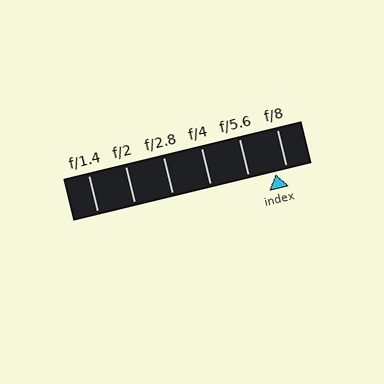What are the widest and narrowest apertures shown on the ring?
The widest aperture shown is f/1.4 and the narrowest is f/8.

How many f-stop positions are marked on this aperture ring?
There are 6 f-stop positions marked.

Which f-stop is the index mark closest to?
The index mark is closest to f/8.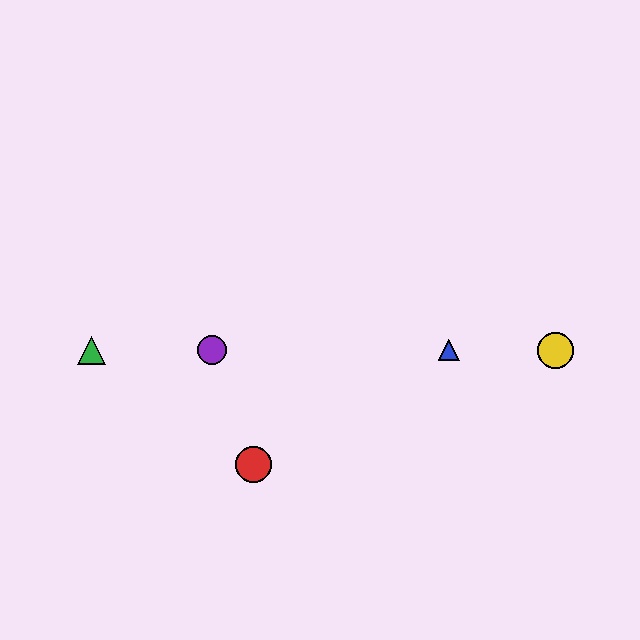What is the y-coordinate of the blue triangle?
The blue triangle is at y≈350.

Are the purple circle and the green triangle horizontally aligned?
Yes, both are at y≈350.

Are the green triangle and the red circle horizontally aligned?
No, the green triangle is at y≈350 and the red circle is at y≈464.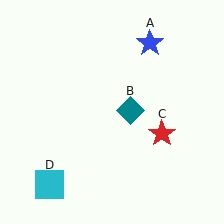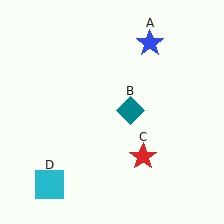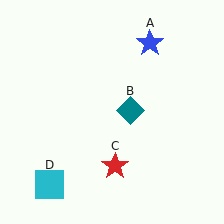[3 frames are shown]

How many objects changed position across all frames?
1 object changed position: red star (object C).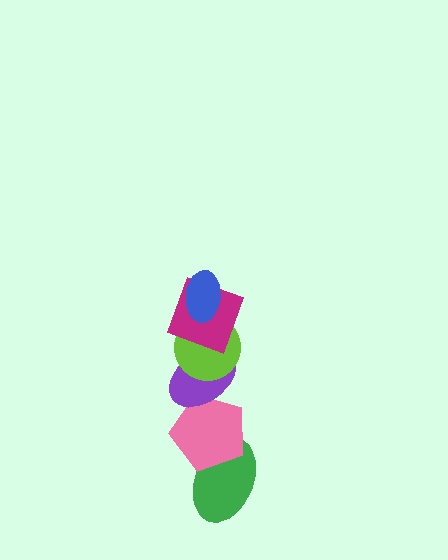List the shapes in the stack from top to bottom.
From top to bottom: the blue ellipse, the magenta square, the lime circle, the purple ellipse, the pink pentagon, the green ellipse.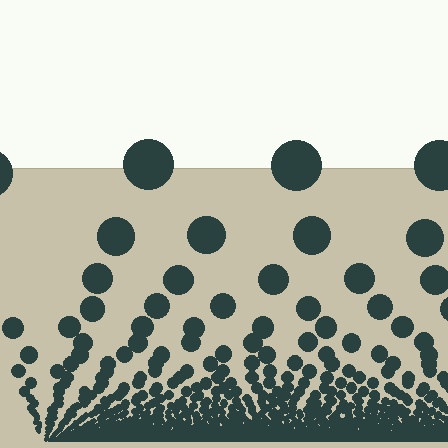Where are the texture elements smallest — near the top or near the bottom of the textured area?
Near the bottom.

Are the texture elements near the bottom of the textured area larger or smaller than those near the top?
Smaller. The gradient is inverted — elements near the bottom are smaller and denser.